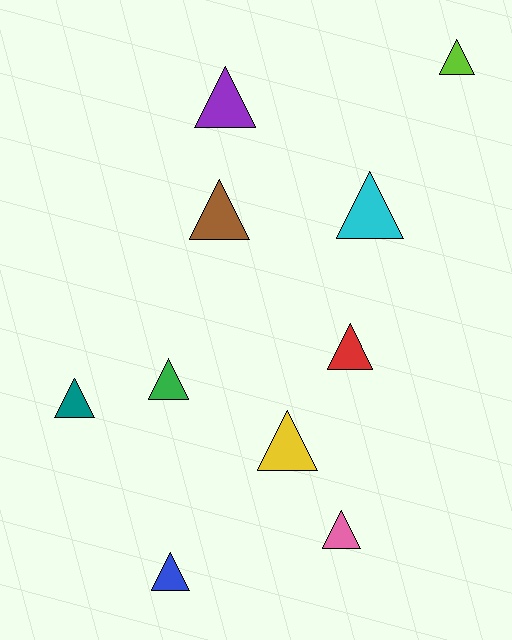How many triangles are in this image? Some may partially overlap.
There are 10 triangles.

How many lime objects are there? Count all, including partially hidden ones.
There is 1 lime object.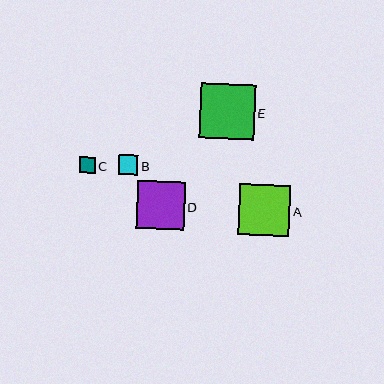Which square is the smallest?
Square C is the smallest with a size of approximately 16 pixels.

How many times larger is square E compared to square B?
Square E is approximately 2.8 times the size of square B.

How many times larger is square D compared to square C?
Square D is approximately 3.0 times the size of square C.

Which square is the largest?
Square E is the largest with a size of approximately 55 pixels.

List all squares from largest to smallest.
From largest to smallest: E, A, D, B, C.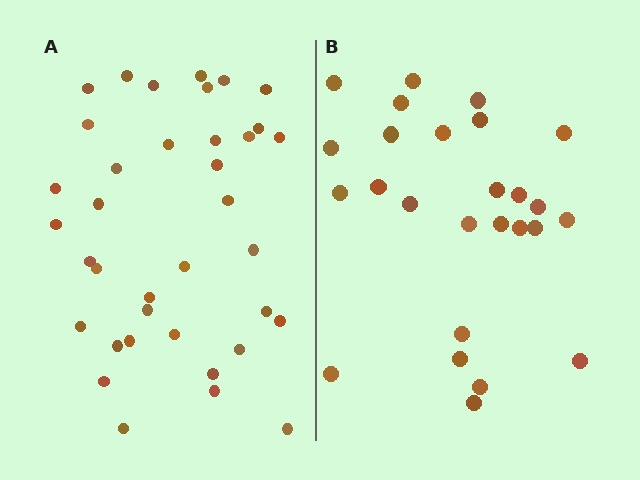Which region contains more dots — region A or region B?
Region A (the left region) has more dots.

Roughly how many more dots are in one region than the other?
Region A has roughly 12 or so more dots than region B.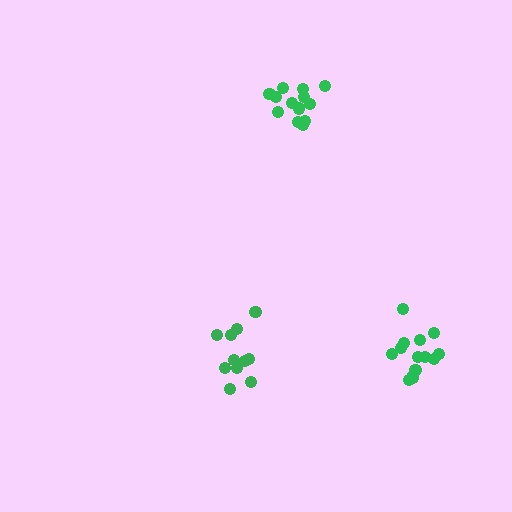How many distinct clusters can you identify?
There are 3 distinct clusters.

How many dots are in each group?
Group 1: 14 dots, Group 2: 14 dots, Group 3: 11 dots (39 total).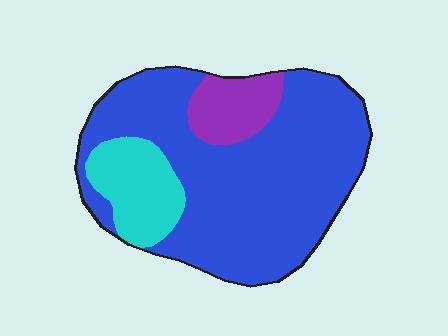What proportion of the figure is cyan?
Cyan takes up less than a quarter of the figure.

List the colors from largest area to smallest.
From largest to smallest: blue, cyan, purple.